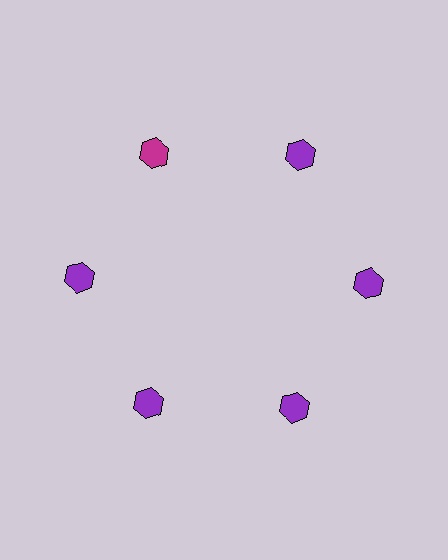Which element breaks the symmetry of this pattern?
The magenta hexagon at roughly the 11 o'clock position breaks the symmetry. All other shapes are purple hexagons.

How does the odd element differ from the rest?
It has a different color: magenta instead of purple.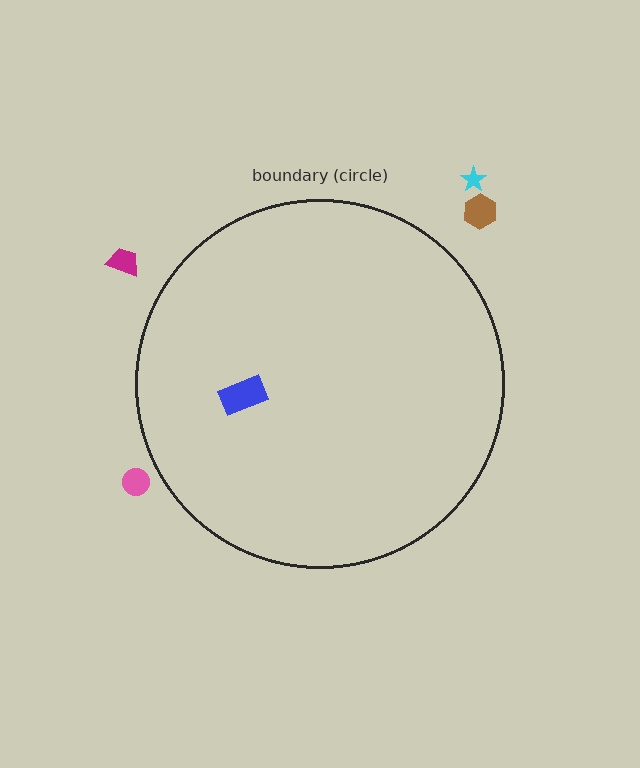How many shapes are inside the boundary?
1 inside, 4 outside.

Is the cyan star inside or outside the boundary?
Outside.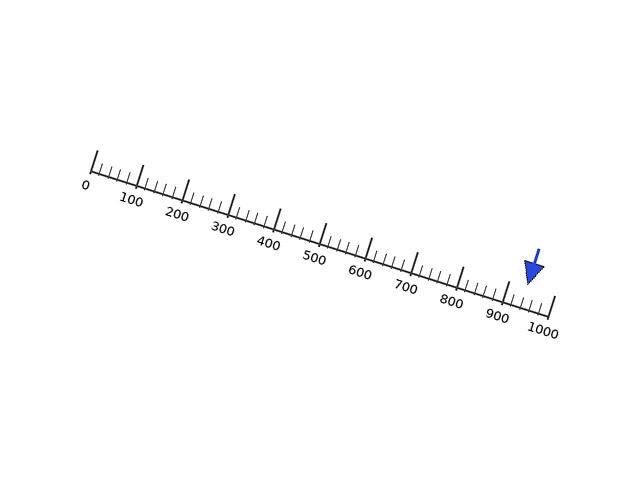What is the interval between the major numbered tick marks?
The major tick marks are spaced 100 units apart.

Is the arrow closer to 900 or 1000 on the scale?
The arrow is closer to 900.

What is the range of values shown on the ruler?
The ruler shows values from 0 to 1000.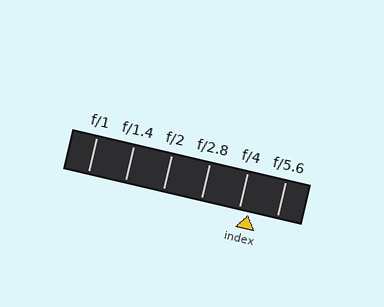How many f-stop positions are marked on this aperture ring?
There are 6 f-stop positions marked.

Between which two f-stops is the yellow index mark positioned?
The index mark is between f/4 and f/5.6.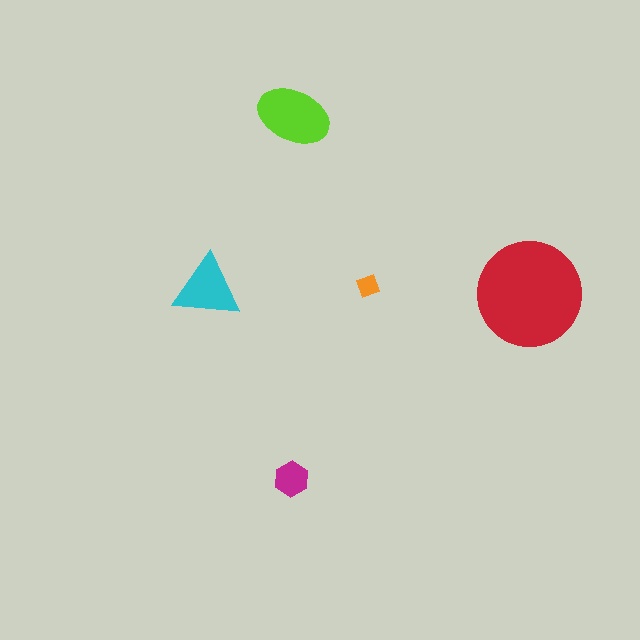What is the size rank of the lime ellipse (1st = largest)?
2nd.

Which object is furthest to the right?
The red circle is rightmost.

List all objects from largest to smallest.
The red circle, the lime ellipse, the cyan triangle, the magenta hexagon, the orange diamond.